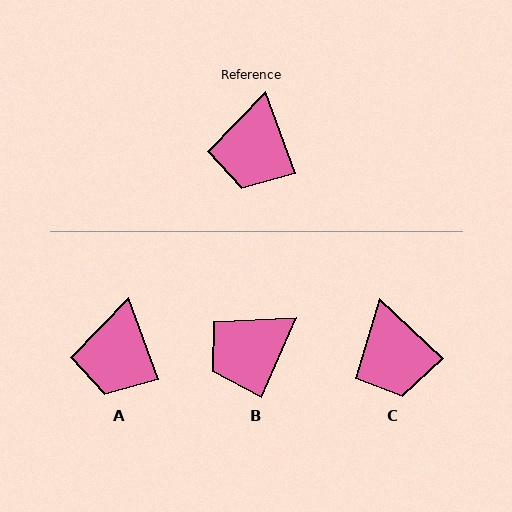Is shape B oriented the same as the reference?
No, it is off by about 43 degrees.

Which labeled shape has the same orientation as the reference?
A.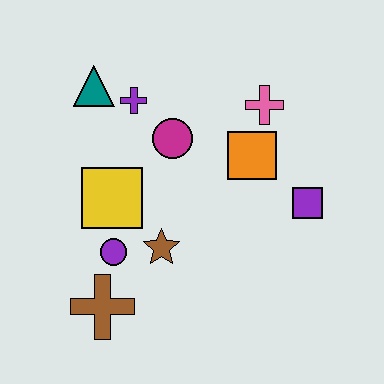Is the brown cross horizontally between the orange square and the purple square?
No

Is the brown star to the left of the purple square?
Yes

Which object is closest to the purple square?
The orange square is closest to the purple square.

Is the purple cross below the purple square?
No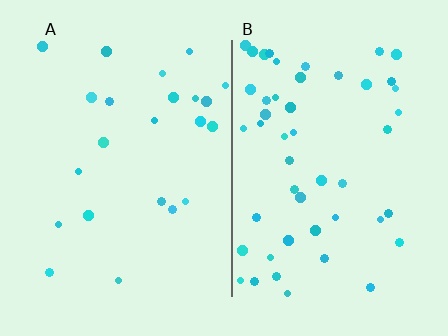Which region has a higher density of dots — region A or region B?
B (the right).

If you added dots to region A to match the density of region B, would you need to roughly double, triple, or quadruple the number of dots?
Approximately double.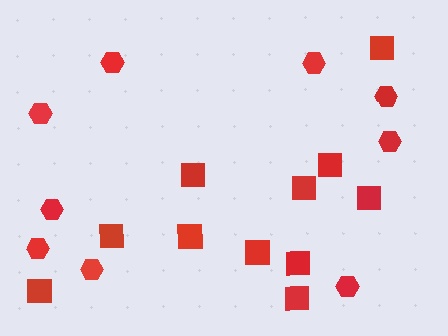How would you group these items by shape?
There are 2 groups: one group of hexagons (9) and one group of squares (11).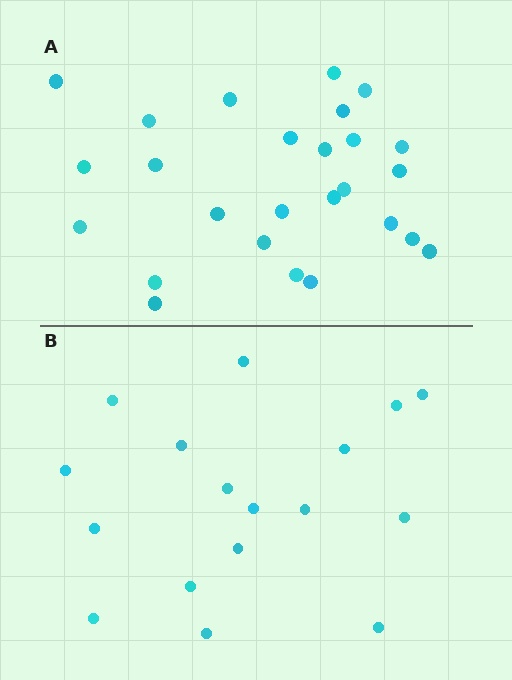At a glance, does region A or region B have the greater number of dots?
Region A (the top region) has more dots.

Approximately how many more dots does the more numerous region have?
Region A has roughly 8 or so more dots than region B.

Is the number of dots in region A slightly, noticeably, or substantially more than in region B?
Region A has substantially more. The ratio is roughly 1.5 to 1.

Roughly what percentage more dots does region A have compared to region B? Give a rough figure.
About 55% more.